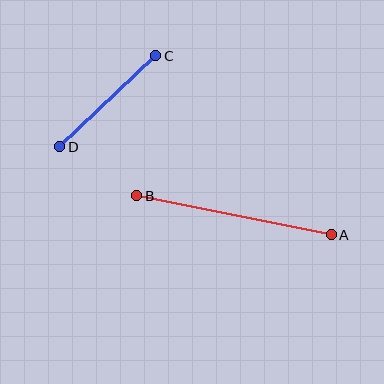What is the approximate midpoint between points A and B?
The midpoint is at approximately (234, 215) pixels.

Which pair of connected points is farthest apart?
Points A and B are farthest apart.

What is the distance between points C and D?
The distance is approximately 133 pixels.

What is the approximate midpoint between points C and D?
The midpoint is at approximately (108, 101) pixels.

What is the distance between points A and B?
The distance is approximately 198 pixels.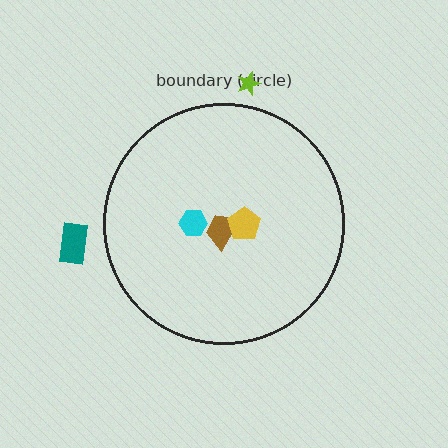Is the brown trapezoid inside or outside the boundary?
Inside.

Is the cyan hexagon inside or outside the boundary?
Inside.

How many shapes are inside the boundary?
3 inside, 2 outside.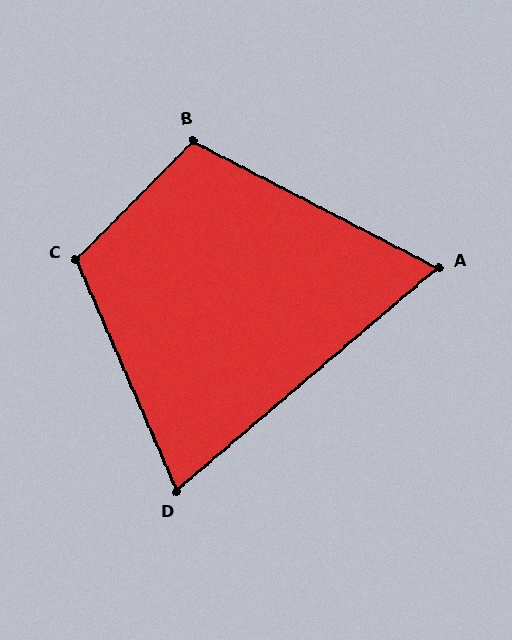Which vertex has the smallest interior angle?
A, at approximately 68 degrees.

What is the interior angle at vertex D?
Approximately 73 degrees (acute).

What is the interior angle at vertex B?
Approximately 107 degrees (obtuse).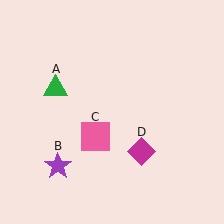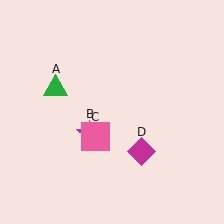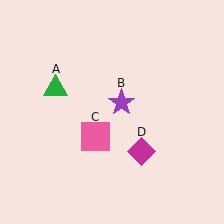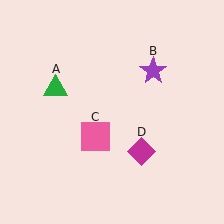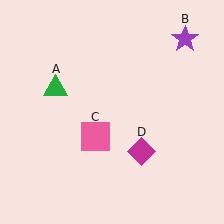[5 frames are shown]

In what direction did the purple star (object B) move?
The purple star (object B) moved up and to the right.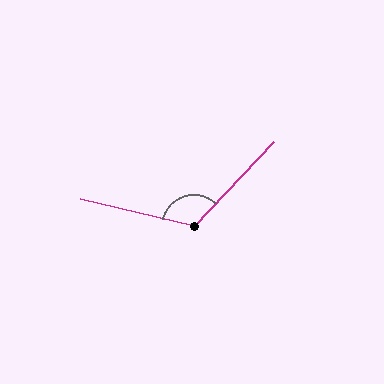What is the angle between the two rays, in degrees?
Approximately 120 degrees.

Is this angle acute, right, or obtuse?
It is obtuse.